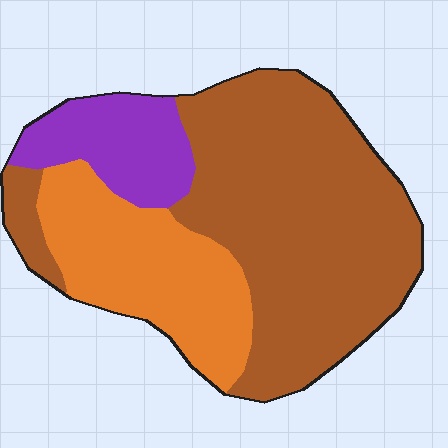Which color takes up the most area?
Brown, at roughly 60%.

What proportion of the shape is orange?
Orange covers about 25% of the shape.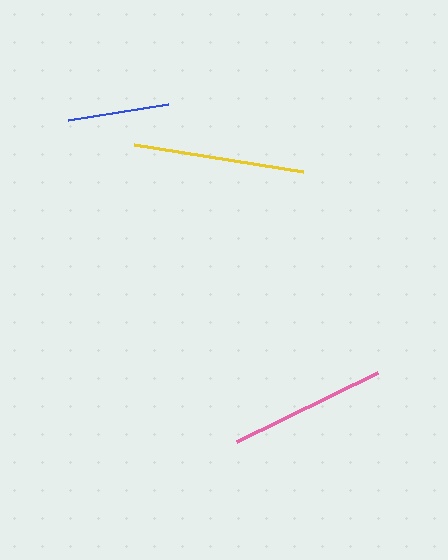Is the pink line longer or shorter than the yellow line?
The yellow line is longer than the pink line.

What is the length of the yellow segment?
The yellow segment is approximately 170 pixels long.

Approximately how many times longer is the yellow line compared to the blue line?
The yellow line is approximately 1.7 times the length of the blue line.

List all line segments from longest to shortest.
From longest to shortest: yellow, pink, blue.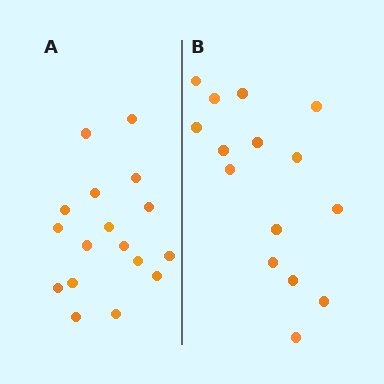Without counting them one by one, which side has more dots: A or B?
Region A (the left region) has more dots.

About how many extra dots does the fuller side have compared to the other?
Region A has just a few more — roughly 2 or 3 more dots than region B.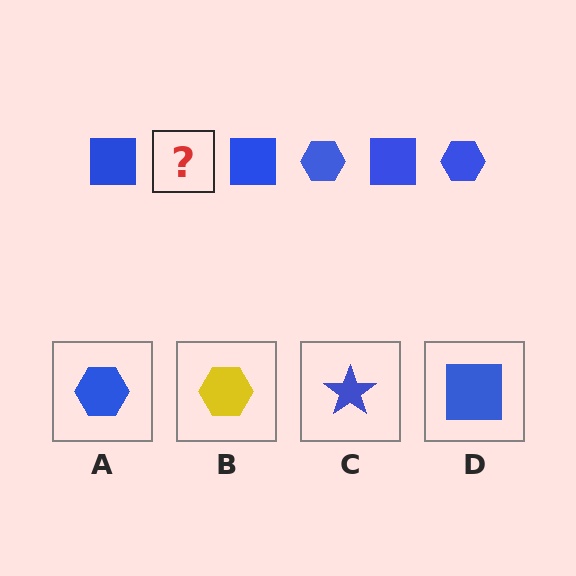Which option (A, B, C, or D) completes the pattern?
A.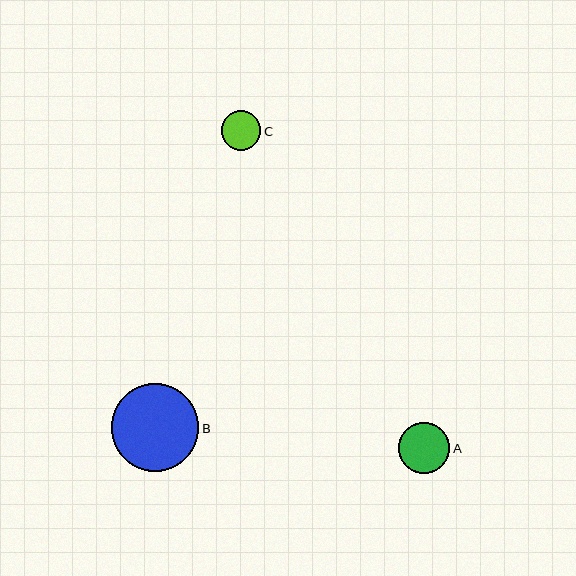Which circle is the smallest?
Circle C is the smallest with a size of approximately 40 pixels.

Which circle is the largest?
Circle B is the largest with a size of approximately 87 pixels.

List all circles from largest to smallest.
From largest to smallest: B, A, C.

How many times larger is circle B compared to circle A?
Circle B is approximately 1.7 times the size of circle A.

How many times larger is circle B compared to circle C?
Circle B is approximately 2.2 times the size of circle C.